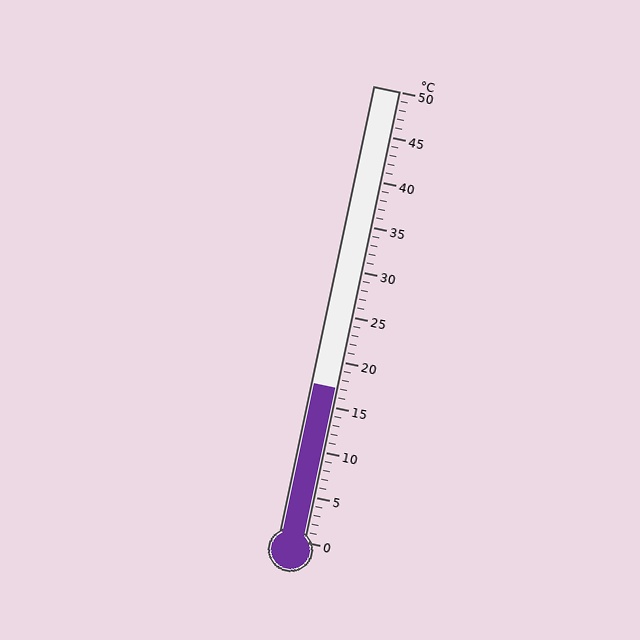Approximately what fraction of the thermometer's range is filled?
The thermometer is filled to approximately 35% of its range.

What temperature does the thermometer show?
The thermometer shows approximately 17°C.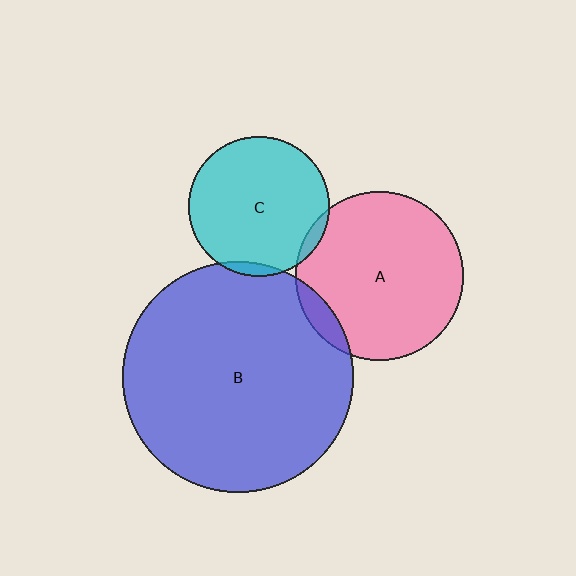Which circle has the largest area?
Circle B (blue).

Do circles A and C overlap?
Yes.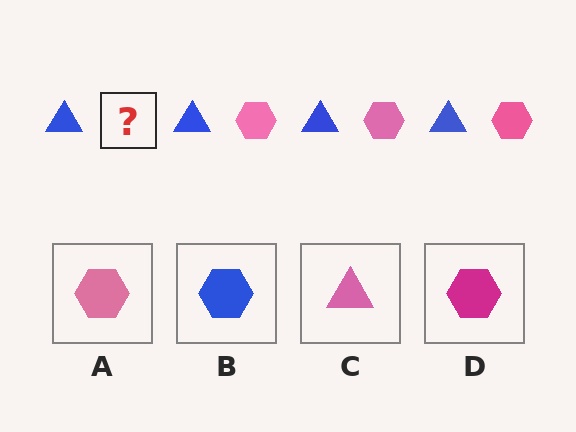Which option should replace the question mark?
Option A.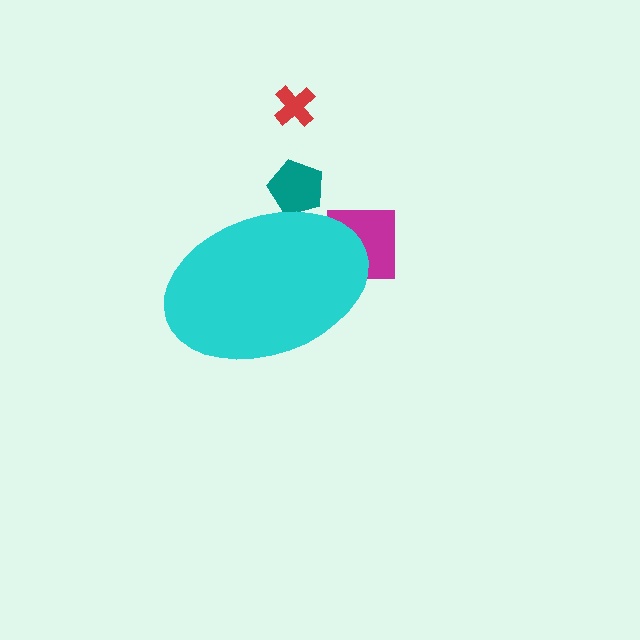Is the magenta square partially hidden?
Yes, the magenta square is partially hidden behind the cyan ellipse.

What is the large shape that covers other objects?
A cyan ellipse.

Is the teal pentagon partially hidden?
Yes, the teal pentagon is partially hidden behind the cyan ellipse.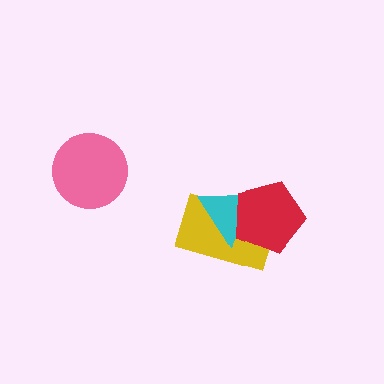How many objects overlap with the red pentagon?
2 objects overlap with the red pentagon.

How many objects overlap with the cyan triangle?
2 objects overlap with the cyan triangle.